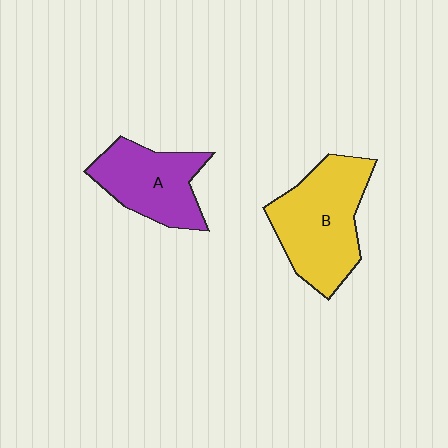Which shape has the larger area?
Shape B (yellow).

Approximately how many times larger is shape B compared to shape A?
Approximately 1.3 times.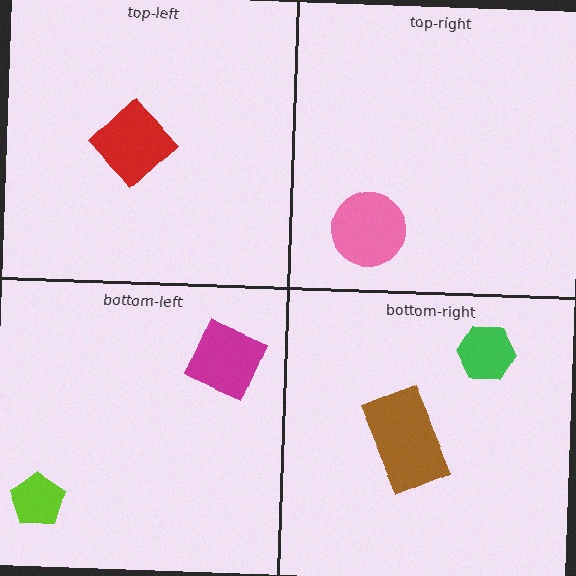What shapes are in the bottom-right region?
The green hexagon, the brown rectangle.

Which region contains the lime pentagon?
The bottom-left region.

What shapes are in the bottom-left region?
The lime pentagon, the magenta square.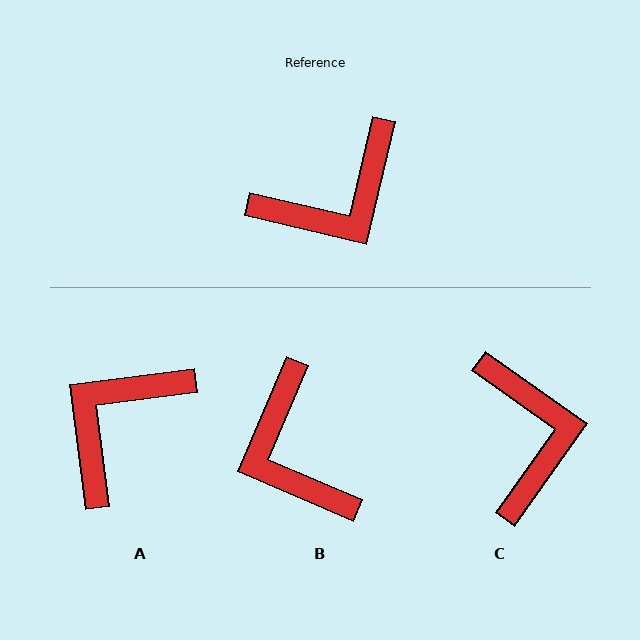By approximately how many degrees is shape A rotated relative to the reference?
Approximately 160 degrees clockwise.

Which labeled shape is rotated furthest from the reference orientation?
A, about 160 degrees away.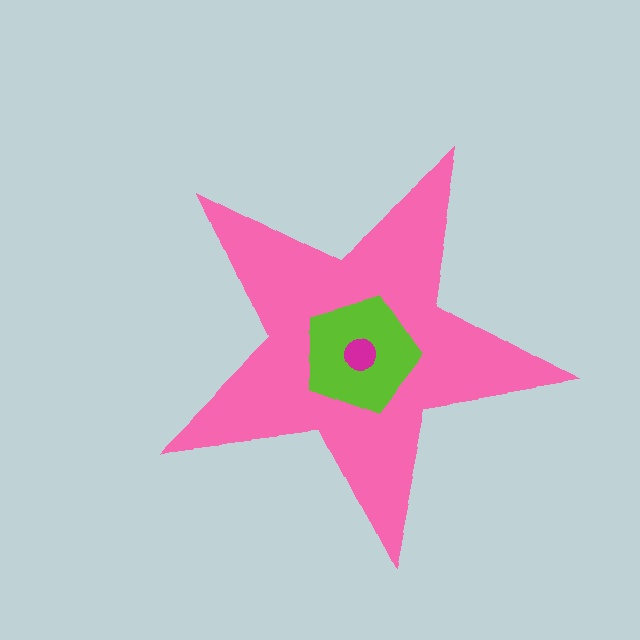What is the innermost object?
The magenta circle.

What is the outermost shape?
The pink star.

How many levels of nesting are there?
3.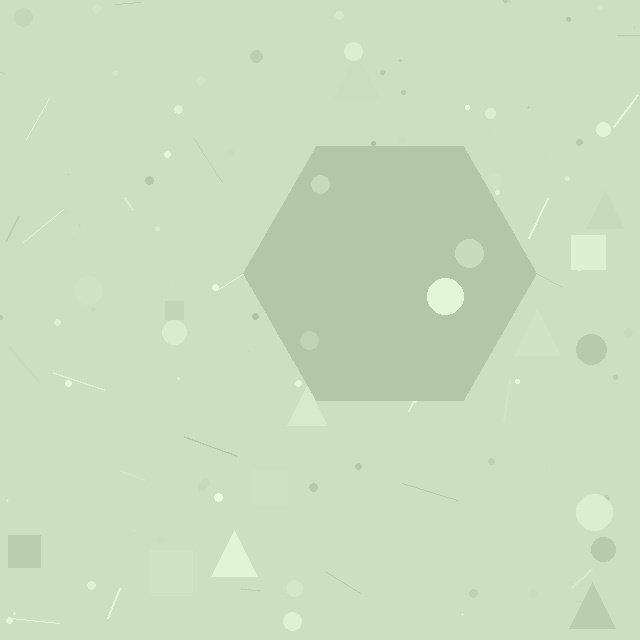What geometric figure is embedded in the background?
A hexagon is embedded in the background.